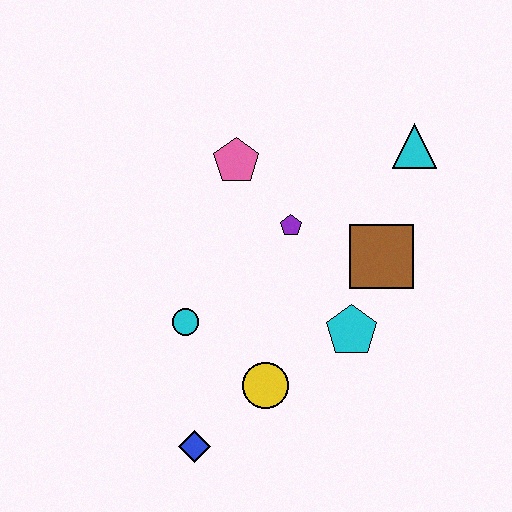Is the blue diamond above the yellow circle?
No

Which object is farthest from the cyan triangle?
The blue diamond is farthest from the cyan triangle.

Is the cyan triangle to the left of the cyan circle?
No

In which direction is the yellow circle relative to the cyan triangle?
The yellow circle is below the cyan triangle.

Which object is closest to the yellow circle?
The blue diamond is closest to the yellow circle.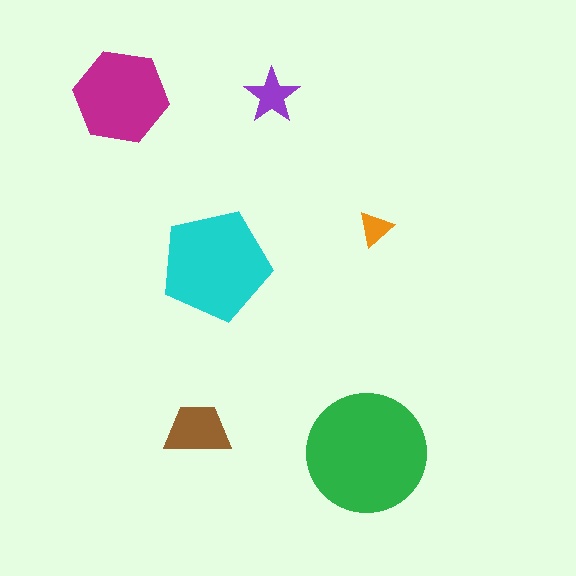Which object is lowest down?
The green circle is bottommost.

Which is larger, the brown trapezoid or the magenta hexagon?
The magenta hexagon.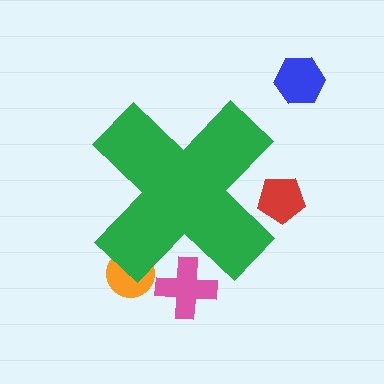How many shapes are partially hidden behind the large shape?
3 shapes are partially hidden.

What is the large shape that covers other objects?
A green cross.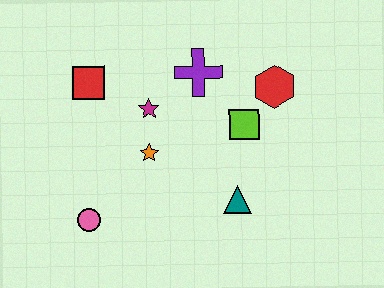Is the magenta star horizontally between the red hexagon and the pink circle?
Yes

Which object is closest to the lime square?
The red hexagon is closest to the lime square.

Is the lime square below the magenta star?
Yes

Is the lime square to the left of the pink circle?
No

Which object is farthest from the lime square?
The pink circle is farthest from the lime square.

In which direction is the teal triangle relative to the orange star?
The teal triangle is to the right of the orange star.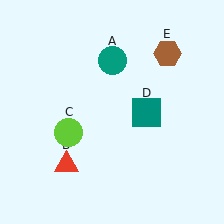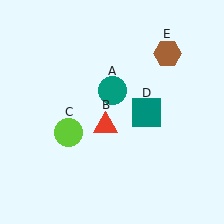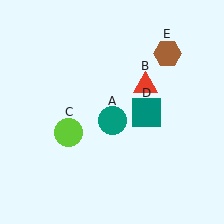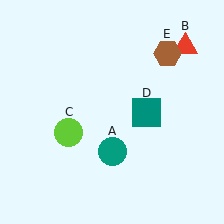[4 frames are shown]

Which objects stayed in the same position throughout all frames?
Lime circle (object C) and teal square (object D) and brown hexagon (object E) remained stationary.